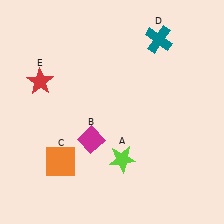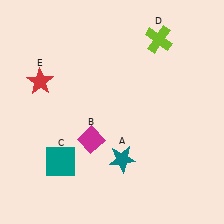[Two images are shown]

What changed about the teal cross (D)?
In Image 1, D is teal. In Image 2, it changed to lime.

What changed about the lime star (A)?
In Image 1, A is lime. In Image 2, it changed to teal.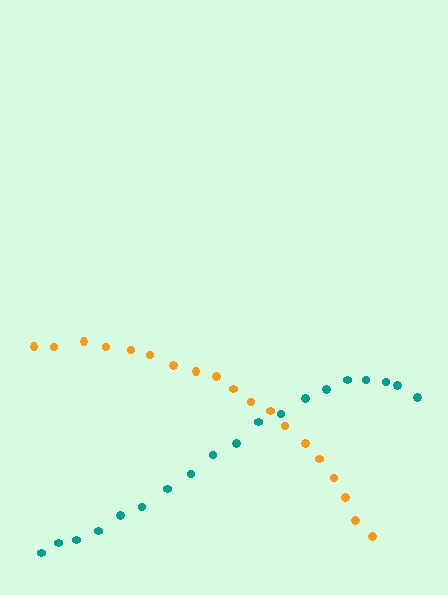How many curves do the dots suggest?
There are 2 distinct paths.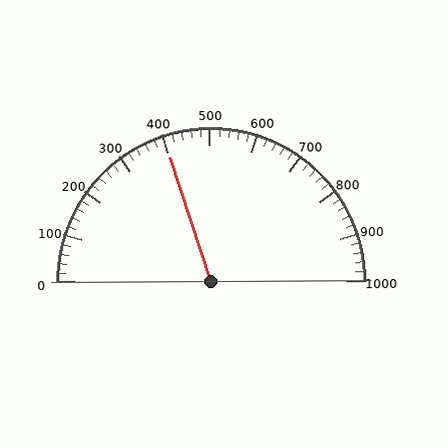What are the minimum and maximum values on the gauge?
The gauge ranges from 0 to 1000.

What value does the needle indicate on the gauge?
The needle indicates approximately 400.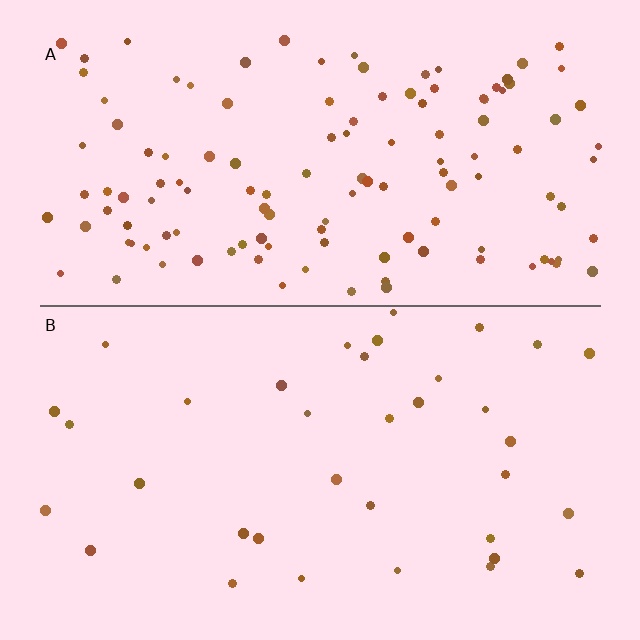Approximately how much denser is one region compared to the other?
Approximately 3.5× — region A over region B.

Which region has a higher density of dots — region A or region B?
A (the top).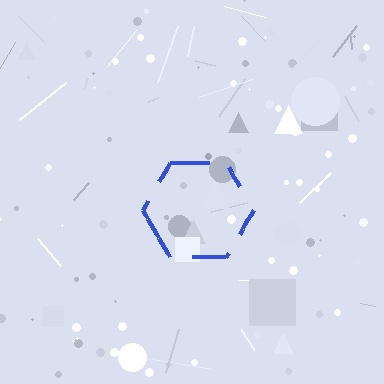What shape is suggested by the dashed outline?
The dashed outline suggests a hexagon.